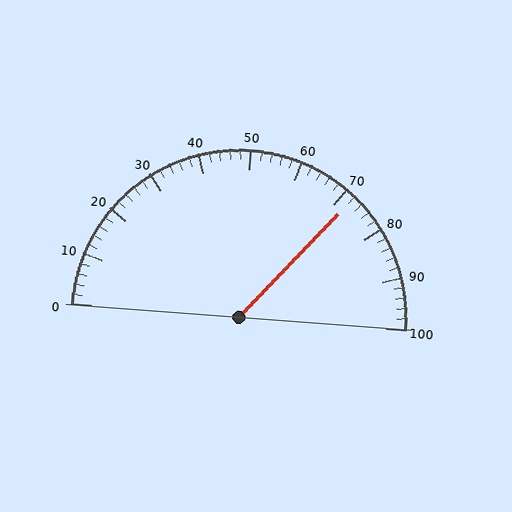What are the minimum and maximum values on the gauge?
The gauge ranges from 0 to 100.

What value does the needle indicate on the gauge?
The needle indicates approximately 72.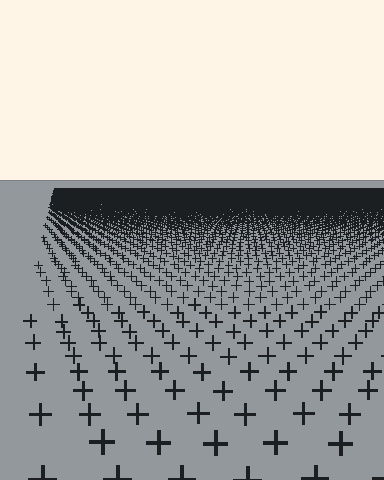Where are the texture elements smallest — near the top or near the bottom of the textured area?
Near the top.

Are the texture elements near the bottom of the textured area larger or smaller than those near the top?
Larger. Near the bottom, elements are closer to the viewer and appear at a bigger on-screen size.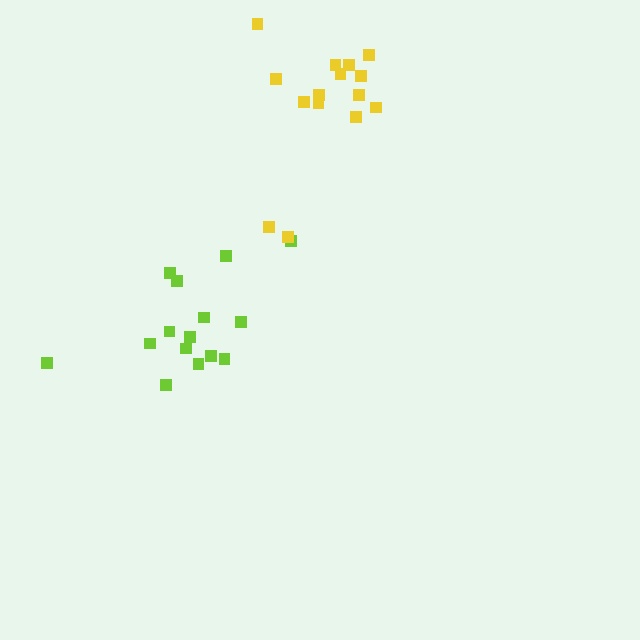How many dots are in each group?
Group 1: 15 dots, Group 2: 15 dots (30 total).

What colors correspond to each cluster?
The clusters are colored: lime, yellow.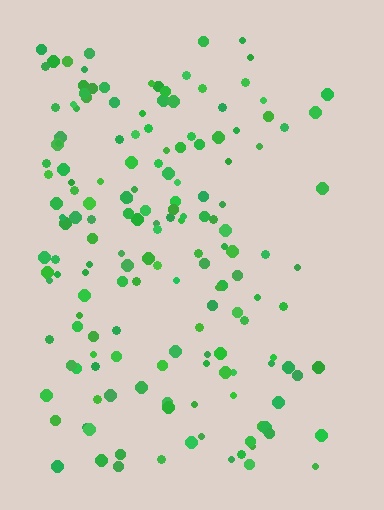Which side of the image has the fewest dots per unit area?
The right.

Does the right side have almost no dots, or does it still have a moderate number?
Still a moderate number, just noticeably fewer than the left.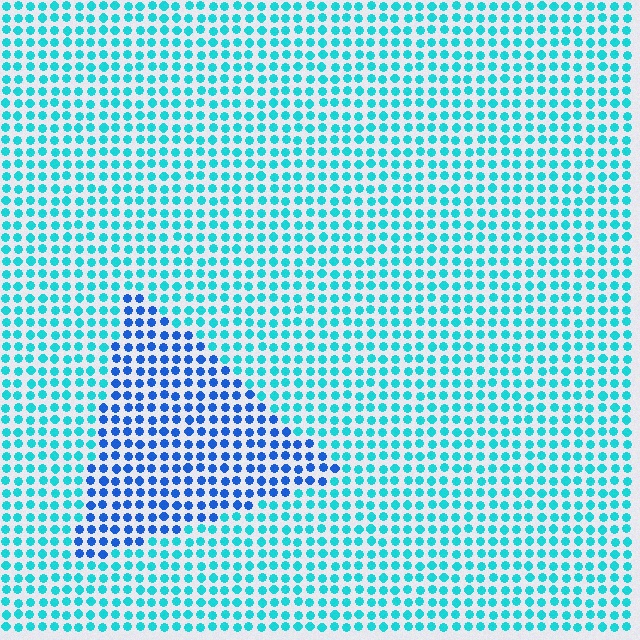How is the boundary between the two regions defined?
The boundary is defined purely by a slight shift in hue (about 38 degrees). Spacing, size, and orientation are identical on both sides.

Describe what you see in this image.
The image is filled with small cyan elements in a uniform arrangement. A triangle-shaped region is visible where the elements are tinted to a slightly different hue, forming a subtle color boundary.